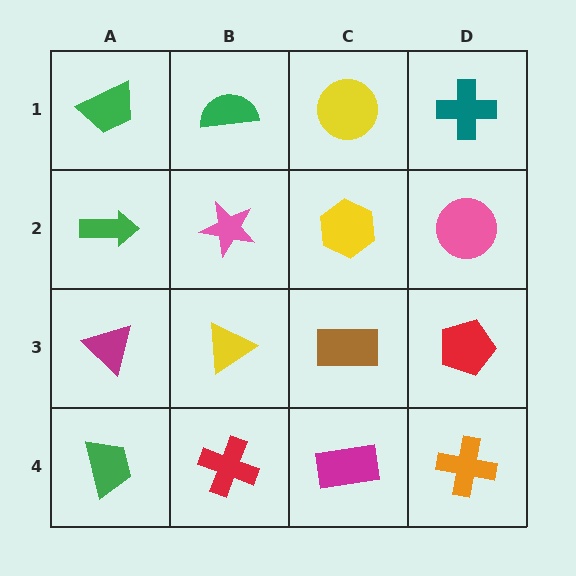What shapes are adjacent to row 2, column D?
A teal cross (row 1, column D), a red pentagon (row 3, column D), a yellow hexagon (row 2, column C).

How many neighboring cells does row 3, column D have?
3.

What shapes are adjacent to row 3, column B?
A pink star (row 2, column B), a red cross (row 4, column B), a magenta triangle (row 3, column A), a brown rectangle (row 3, column C).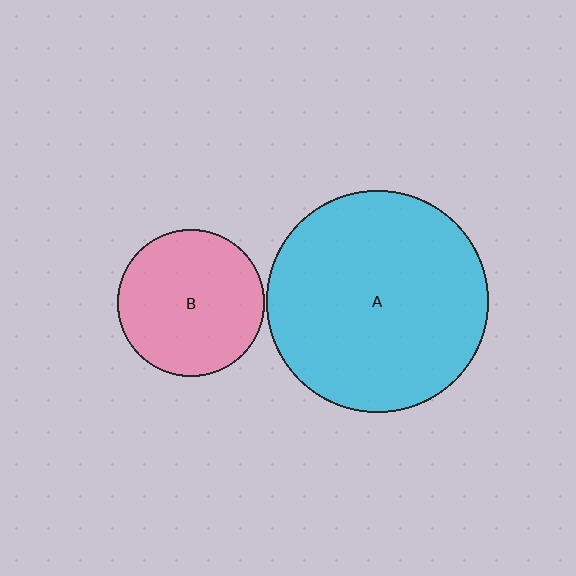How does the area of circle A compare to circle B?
Approximately 2.3 times.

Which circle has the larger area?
Circle A (cyan).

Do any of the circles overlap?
No, none of the circles overlap.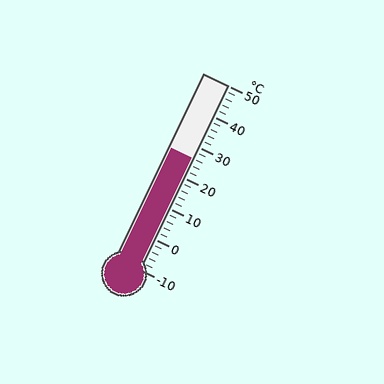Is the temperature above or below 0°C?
The temperature is above 0°C.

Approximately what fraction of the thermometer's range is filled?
The thermometer is filled to approximately 60% of its range.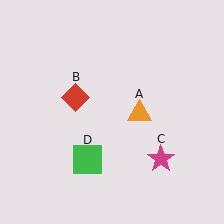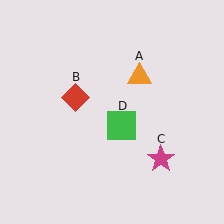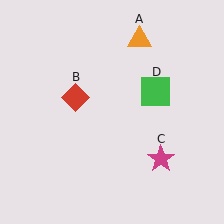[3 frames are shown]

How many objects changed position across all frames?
2 objects changed position: orange triangle (object A), green square (object D).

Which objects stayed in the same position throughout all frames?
Red diamond (object B) and magenta star (object C) remained stationary.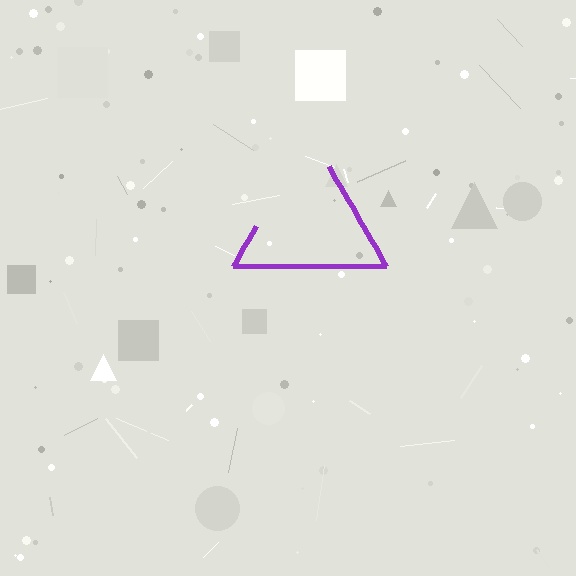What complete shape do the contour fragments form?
The contour fragments form a triangle.